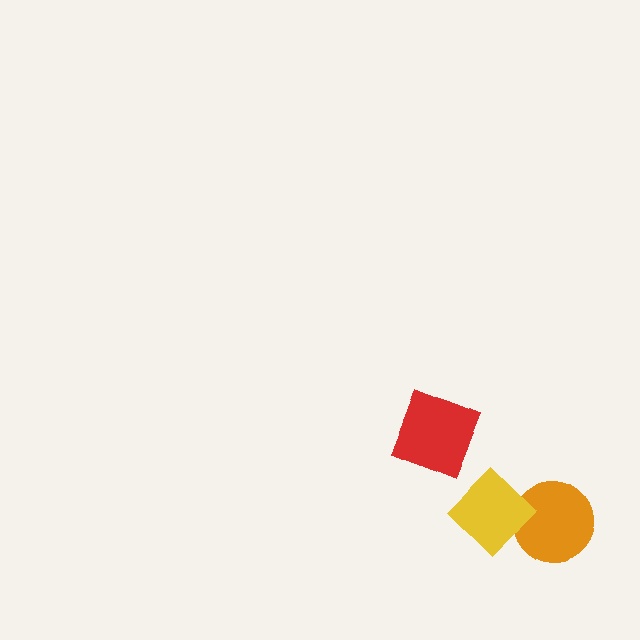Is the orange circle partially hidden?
Yes, it is partially covered by another shape.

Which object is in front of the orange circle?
The yellow diamond is in front of the orange circle.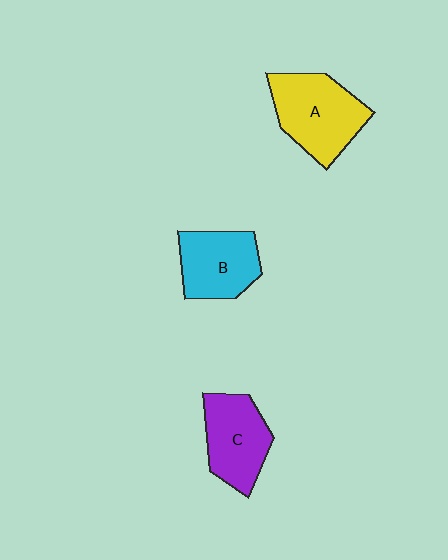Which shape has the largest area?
Shape A (yellow).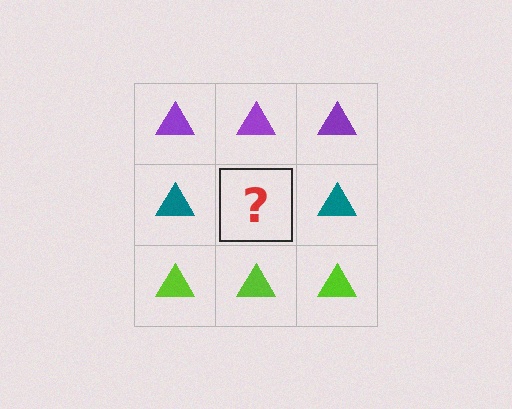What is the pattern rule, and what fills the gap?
The rule is that each row has a consistent color. The gap should be filled with a teal triangle.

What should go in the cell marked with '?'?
The missing cell should contain a teal triangle.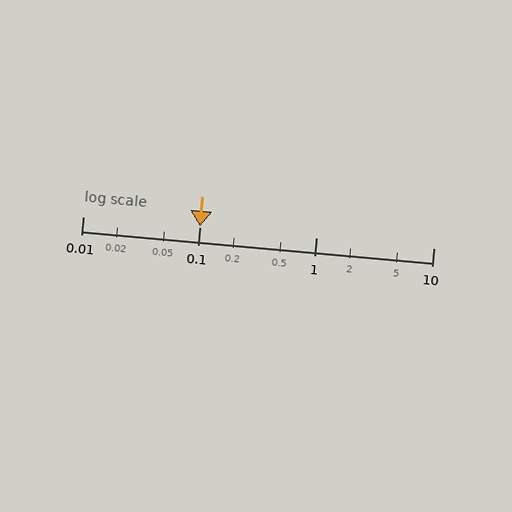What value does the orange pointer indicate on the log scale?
The pointer indicates approximately 0.1.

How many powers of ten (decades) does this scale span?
The scale spans 3 decades, from 0.01 to 10.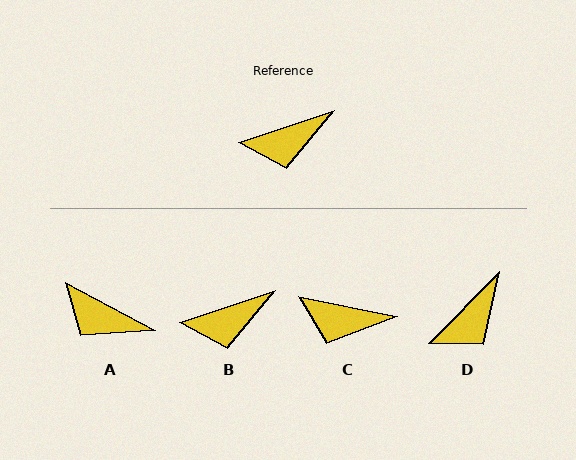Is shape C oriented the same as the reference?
No, it is off by about 30 degrees.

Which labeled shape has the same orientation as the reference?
B.